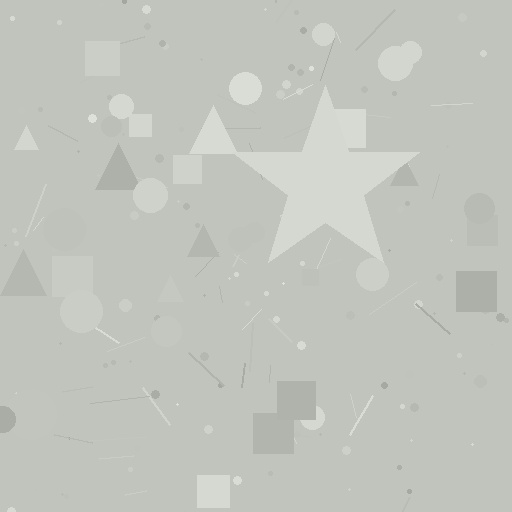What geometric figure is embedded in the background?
A star is embedded in the background.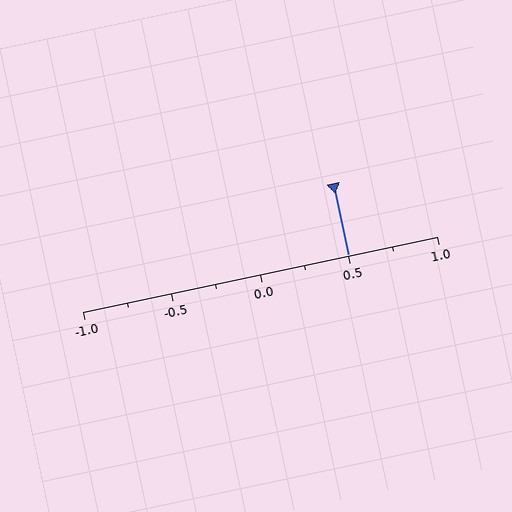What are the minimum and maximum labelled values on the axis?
The axis runs from -1.0 to 1.0.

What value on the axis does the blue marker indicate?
The marker indicates approximately 0.5.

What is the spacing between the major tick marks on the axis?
The major ticks are spaced 0.5 apart.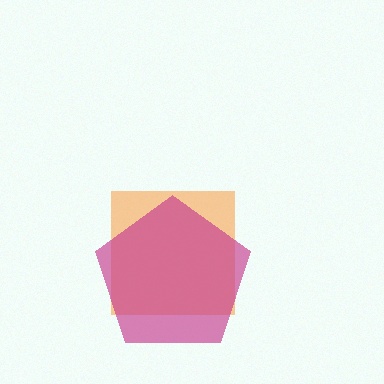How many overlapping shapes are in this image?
There are 2 overlapping shapes in the image.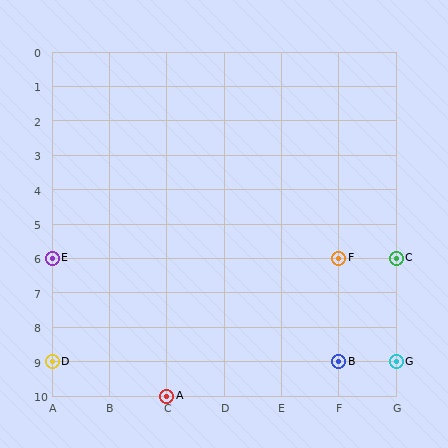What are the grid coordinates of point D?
Point D is at grid coordinates (A, 9).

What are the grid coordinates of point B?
Point B is at grid coordinates (F, 9).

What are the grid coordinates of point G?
Point G is at grid coordinates (G, 9).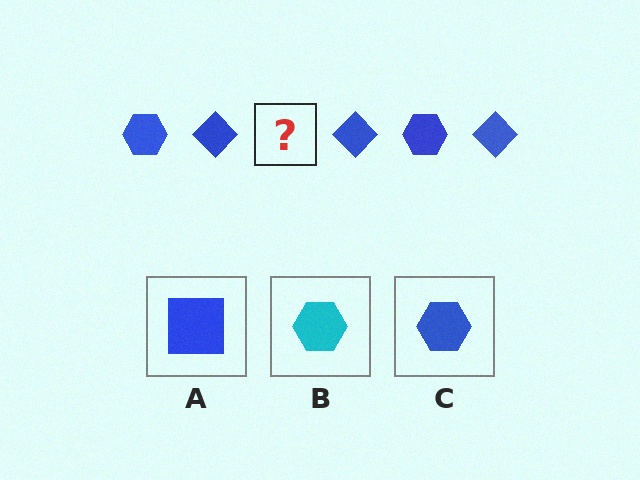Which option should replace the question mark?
Option C.